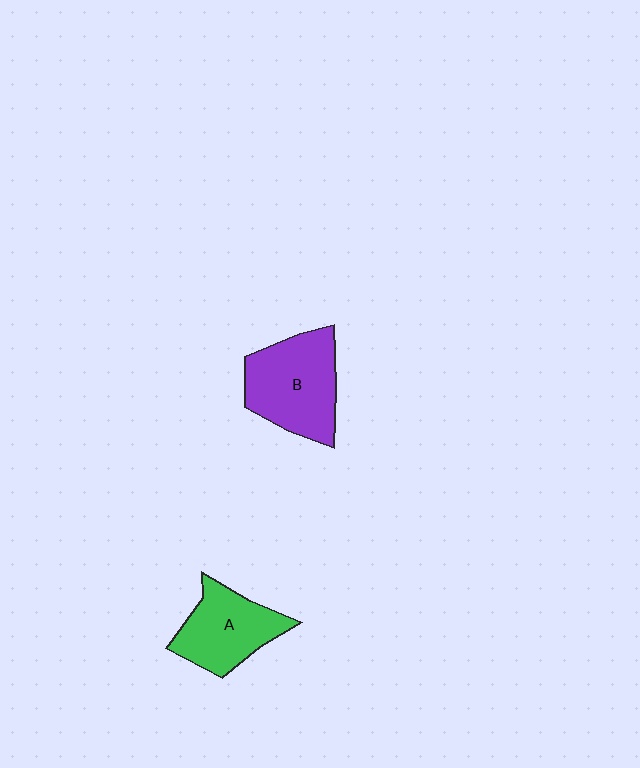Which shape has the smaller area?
Shape A (green).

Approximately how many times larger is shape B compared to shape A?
Approximately 1.2 times.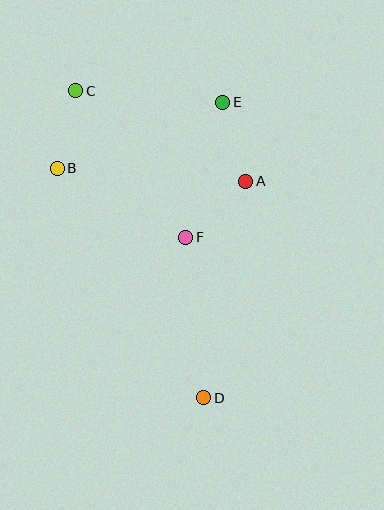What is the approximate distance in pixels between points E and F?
The distance between E and F is approximately 140 pixels.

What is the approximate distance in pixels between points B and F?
The distance between B and F is approximately 146 pixels.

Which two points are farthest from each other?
Points C and D are farthest from each other.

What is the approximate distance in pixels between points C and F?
The distance between C and F is approximately 183 pixels.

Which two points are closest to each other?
Points B and C are closest to each other.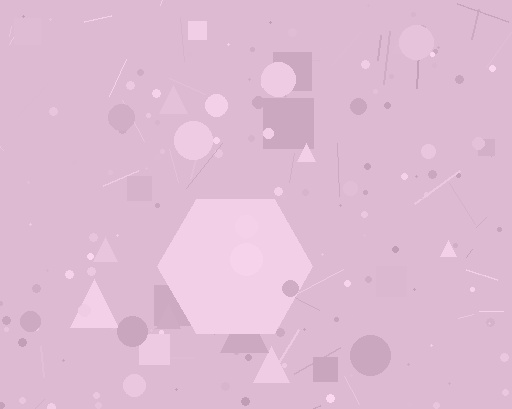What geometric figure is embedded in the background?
A hexagon is embedded in the background.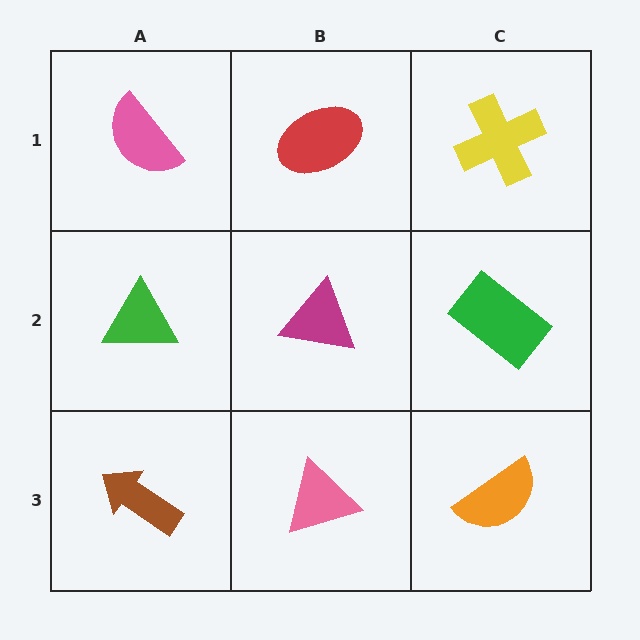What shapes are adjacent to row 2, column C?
A yellow cross (row 1, column C), an orange semicircle (row 3, column C), a magenta triangle (row 2, column B).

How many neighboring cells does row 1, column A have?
2.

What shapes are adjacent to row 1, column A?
A green triangle (row 2, column A), a red ellipse (row 1, column B).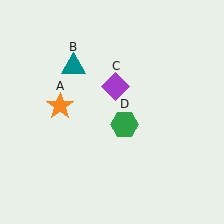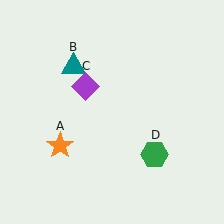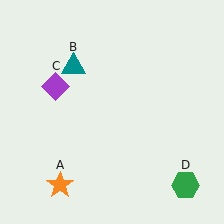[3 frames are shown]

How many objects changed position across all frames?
3 objects changed position: orange star (object A), purple diamond (object C), green hexagon (object D).